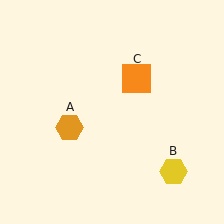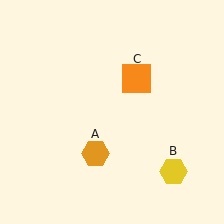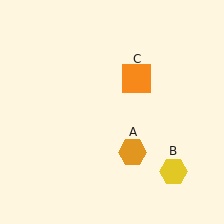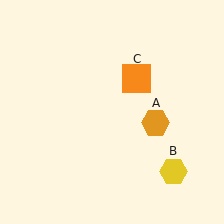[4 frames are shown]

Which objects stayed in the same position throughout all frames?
Yellow hexagon (object B) and orange square (object C) remained stationary.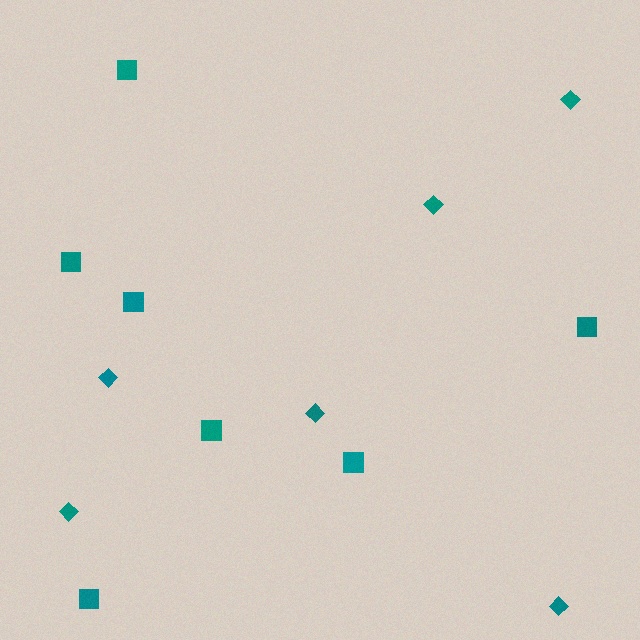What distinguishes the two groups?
There are 2 groups: one group of squares (7) and one group of diamonds (6).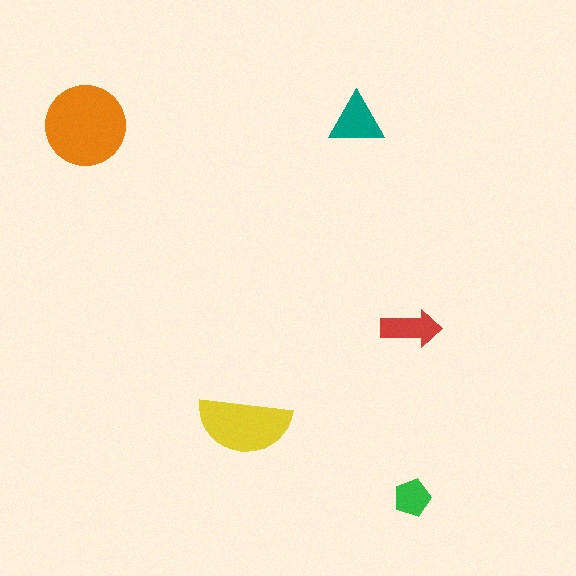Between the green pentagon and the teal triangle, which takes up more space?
The teal triangle.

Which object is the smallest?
The green pentagon.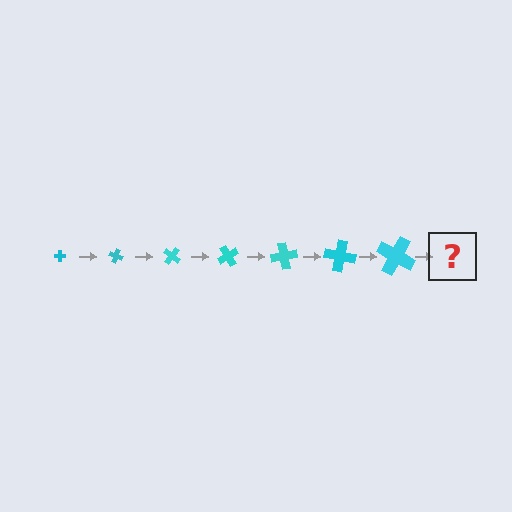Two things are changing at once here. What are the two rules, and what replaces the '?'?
The two rules are that the cross grows larger each step and it rotates 20 degrees each step. The '?' should be a cross, larger than the previous one and rotated 140 degrees from the start.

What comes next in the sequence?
The next element should be a cross, larger than the previous one and rotated 140 degrees from the start.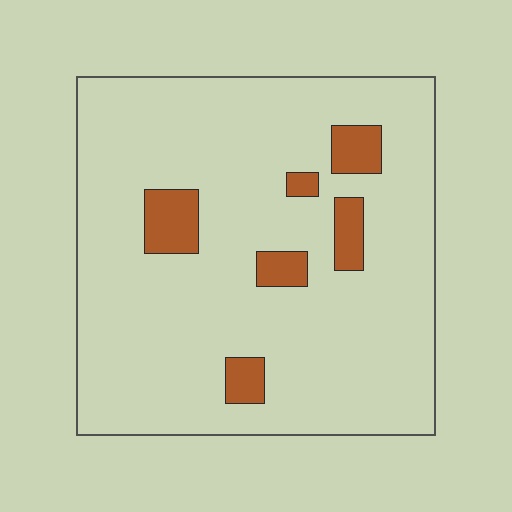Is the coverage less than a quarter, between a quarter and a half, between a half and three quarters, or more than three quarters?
Less than a quarter.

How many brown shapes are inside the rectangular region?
6.